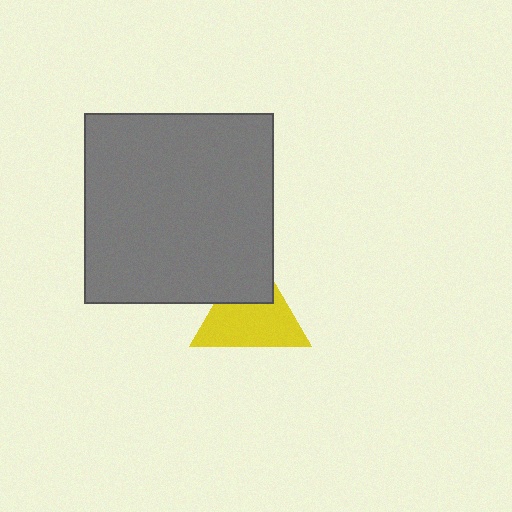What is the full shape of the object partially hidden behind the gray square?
The partially hidden object is a yellow triangle.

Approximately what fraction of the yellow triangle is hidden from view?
Roughly 32% of the yellow triangle is hidden behind the gray square.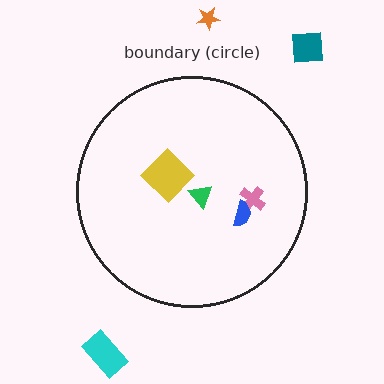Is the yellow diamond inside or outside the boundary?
Inside.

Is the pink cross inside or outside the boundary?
Inside.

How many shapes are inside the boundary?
4 inside, 3 outside.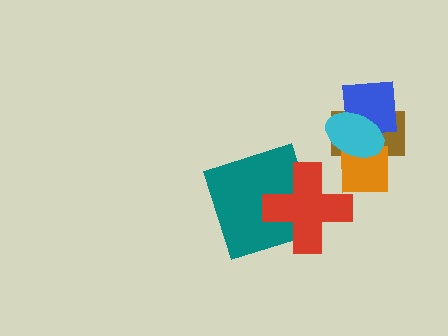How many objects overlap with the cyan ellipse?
3 objects overlap with the cyan ellipse.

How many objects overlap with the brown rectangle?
3 objects overlap with the brown rectangle.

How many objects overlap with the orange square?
3 objects overlap with the orange square.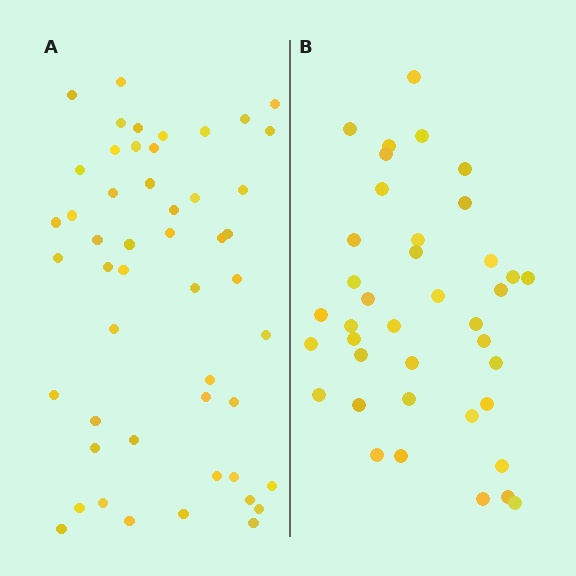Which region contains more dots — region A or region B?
Region A (the left region) has more dots.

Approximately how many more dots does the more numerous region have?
Region A has roughly 12 or so more dots than region B.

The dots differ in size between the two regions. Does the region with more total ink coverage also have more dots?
No. Region B has more total ink coverage because its dots are larger, but region A actually contains more individual dots. Total area can be misleading — the number of items is what matters here.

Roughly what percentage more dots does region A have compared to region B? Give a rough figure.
About 30% more.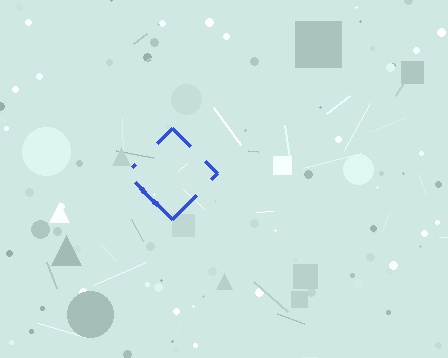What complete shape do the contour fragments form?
The contour fragments form a diamond.